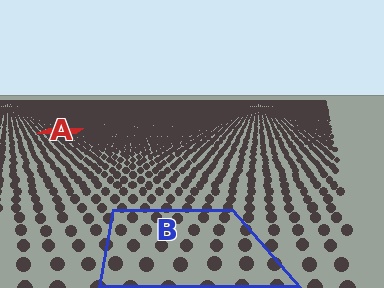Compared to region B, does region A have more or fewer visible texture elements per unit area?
Region A has more texture elements per unit area — they are packed more densely because it is farther away.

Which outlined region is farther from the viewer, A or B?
Region A is farther from the viewer — the texture elements inside it appear smaller and more densely packed.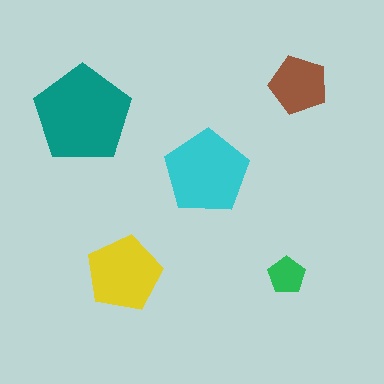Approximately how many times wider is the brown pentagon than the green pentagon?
About 1.5 times wider.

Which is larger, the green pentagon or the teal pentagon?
The teal one.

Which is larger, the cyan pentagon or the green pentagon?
The cyan one.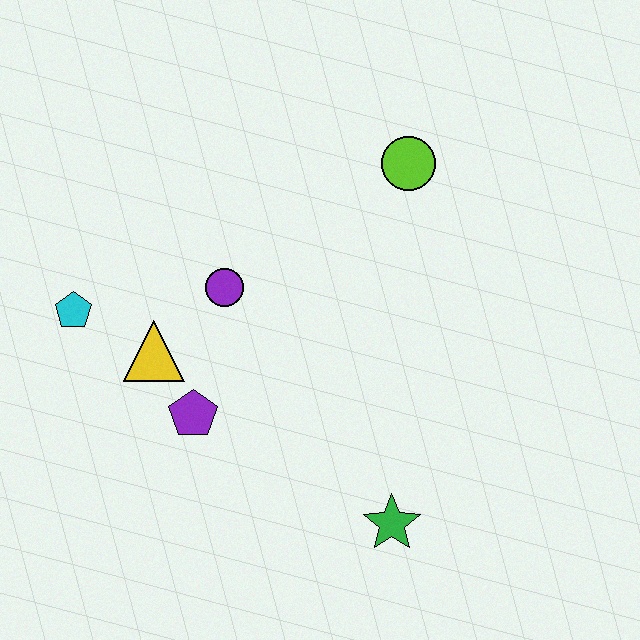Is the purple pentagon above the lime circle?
No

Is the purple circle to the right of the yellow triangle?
Yes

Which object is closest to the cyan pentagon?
The yellow triangle is closest to the cyan pentagon.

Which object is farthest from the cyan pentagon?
The green star is farthest from the cyan pentagon.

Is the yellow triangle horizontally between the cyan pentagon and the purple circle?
Yes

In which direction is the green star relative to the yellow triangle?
The green star is to the right of the yellow triangle.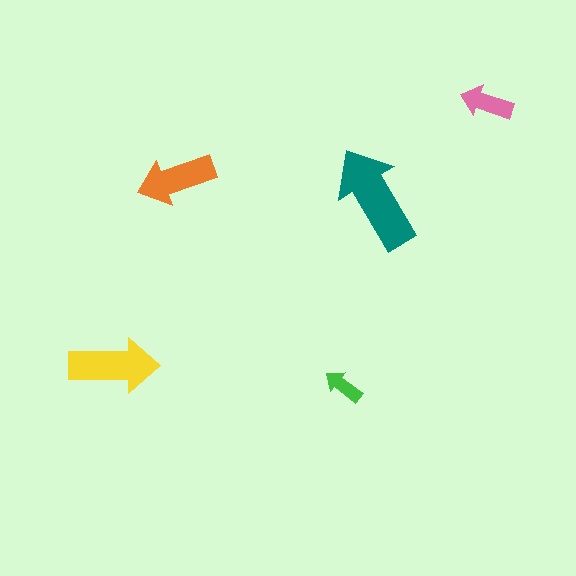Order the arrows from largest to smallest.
the teal one, the yellow one, the orange one, the pink one, the green one.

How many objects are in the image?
There are 5 objects in the image.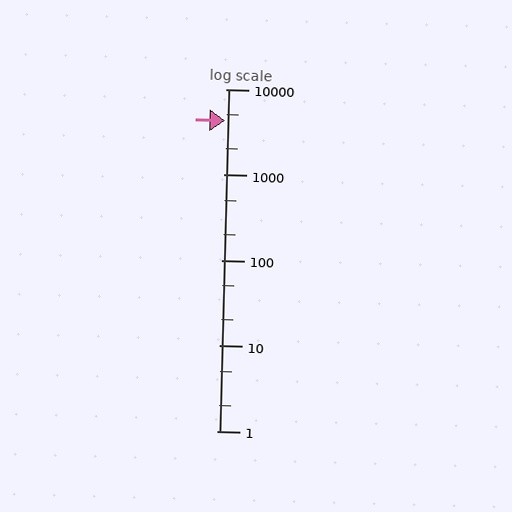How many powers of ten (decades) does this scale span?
The scale spans 4 decades, from 1 to 10000.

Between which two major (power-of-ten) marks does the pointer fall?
The pointer is between 1000 and 10000.